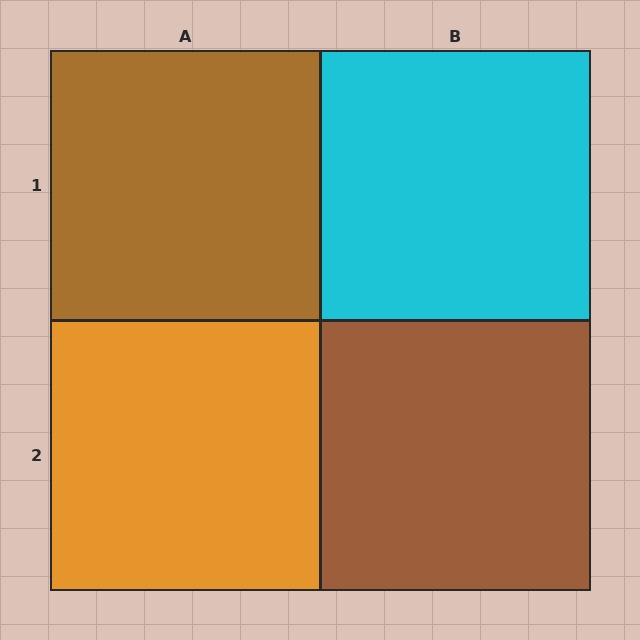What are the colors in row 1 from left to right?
Brown, cyan.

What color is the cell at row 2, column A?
Orange.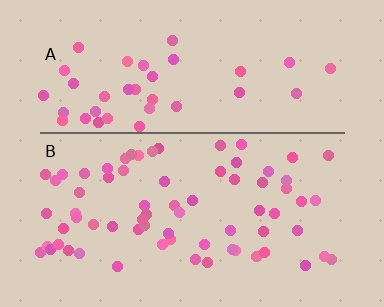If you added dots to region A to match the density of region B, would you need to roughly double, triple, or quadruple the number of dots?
Approximately double.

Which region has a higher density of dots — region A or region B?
B (the bottom).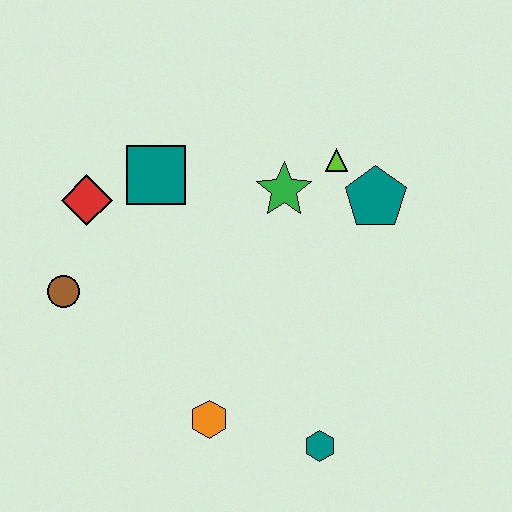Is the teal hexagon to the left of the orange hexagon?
No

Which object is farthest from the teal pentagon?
The brown circle is farthest from the teal pentagon.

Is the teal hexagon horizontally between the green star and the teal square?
No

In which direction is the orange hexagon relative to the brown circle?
The orange hexagon is to the right of the brown circle.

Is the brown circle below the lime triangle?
Yes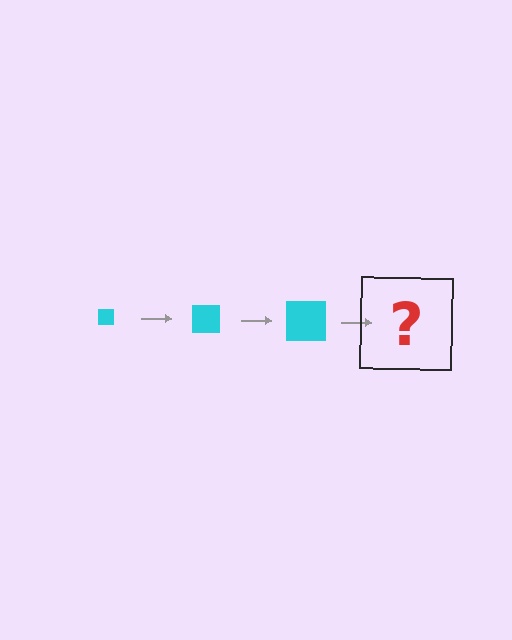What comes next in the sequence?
The next element should be a cyan square, larger than the previous one.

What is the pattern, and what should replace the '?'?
The pattern is that the square gets progressively larger each step. The '?' should be a cyan square, larger than the previous one.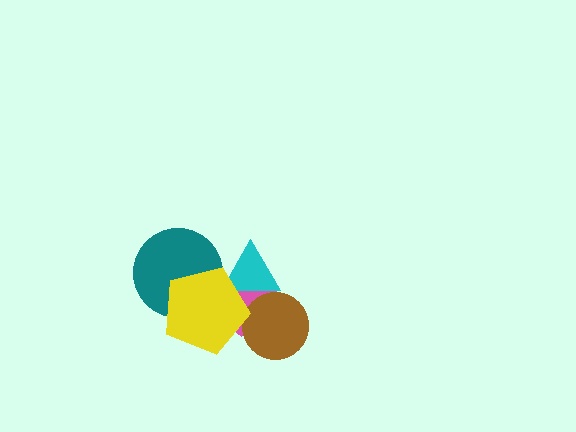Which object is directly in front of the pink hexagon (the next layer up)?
The brown circle is directly in front of the pink hexagon.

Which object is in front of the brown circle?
The cyan triangle is in front of the brown circle.